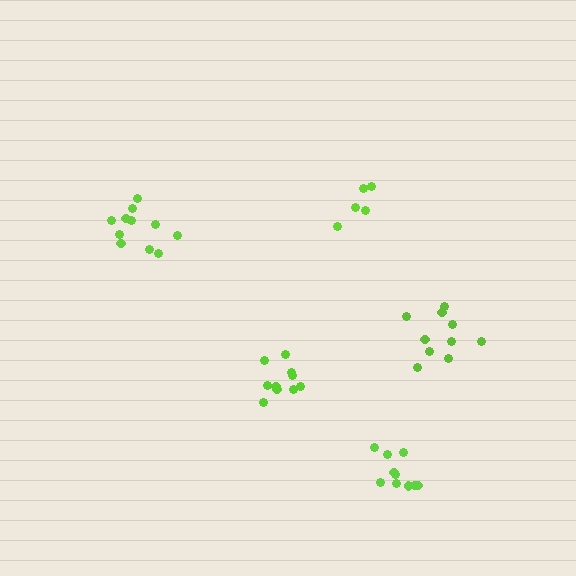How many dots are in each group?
Group 1: 5 dots, Group 2: 11 dots, Group 3: 10 dots, Group 4: 10 dots, Group 5: 10 dots (46 total).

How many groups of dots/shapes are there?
There are 5 groups.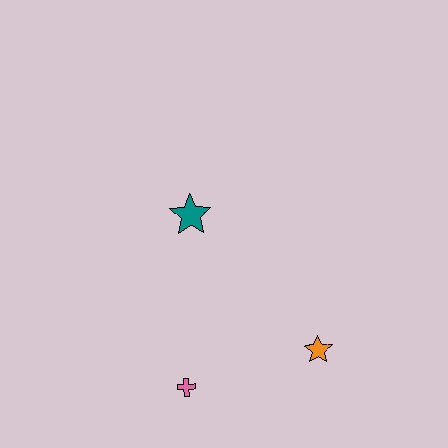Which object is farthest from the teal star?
The orange star is farthest from the teal star.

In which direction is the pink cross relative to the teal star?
The pink cross is below the teal star.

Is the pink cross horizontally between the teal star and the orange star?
No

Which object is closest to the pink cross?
The orange star is closest to the pink cross.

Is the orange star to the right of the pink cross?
Yes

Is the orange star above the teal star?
No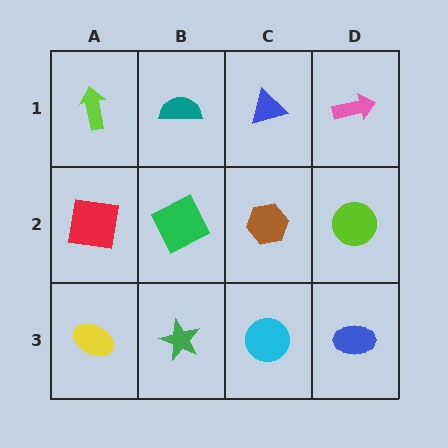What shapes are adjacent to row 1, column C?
A brown hexagon (row 2, column C), a teal semicircle (row 1, column B), a pink arrow (row 1, column D).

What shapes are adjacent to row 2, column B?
A teal semicircle (row 1, column B), a green star (row 3, column B), a red square (row 2, column A), a brown hexagon (row 2, column C).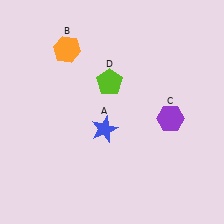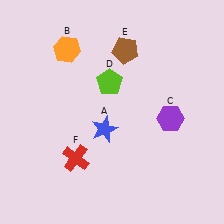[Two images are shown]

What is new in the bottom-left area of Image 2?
A red cross (F) was added in the bottom-left area of Image 2.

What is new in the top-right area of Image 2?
A brown pentagon (E) was added in the top-right area of Image 2.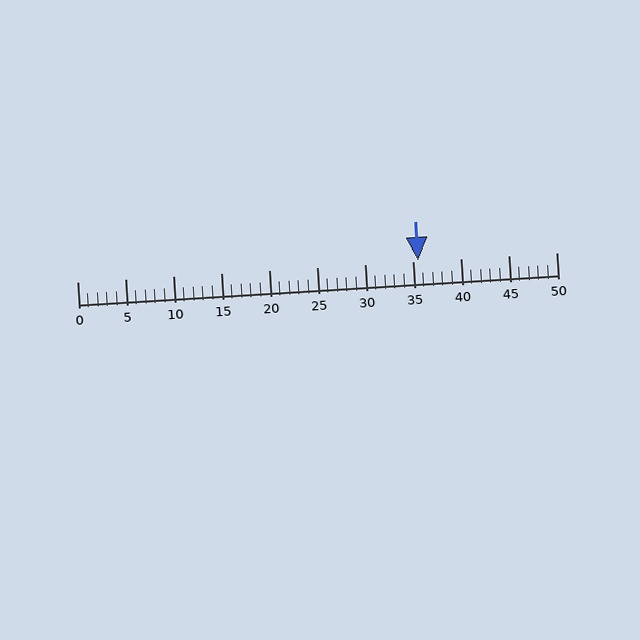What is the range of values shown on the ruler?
The ruler shows values from 0 to 50.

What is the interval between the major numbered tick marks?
The major tick marks are spaced 5 units apart.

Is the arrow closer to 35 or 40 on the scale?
The arrow is closer to 35.